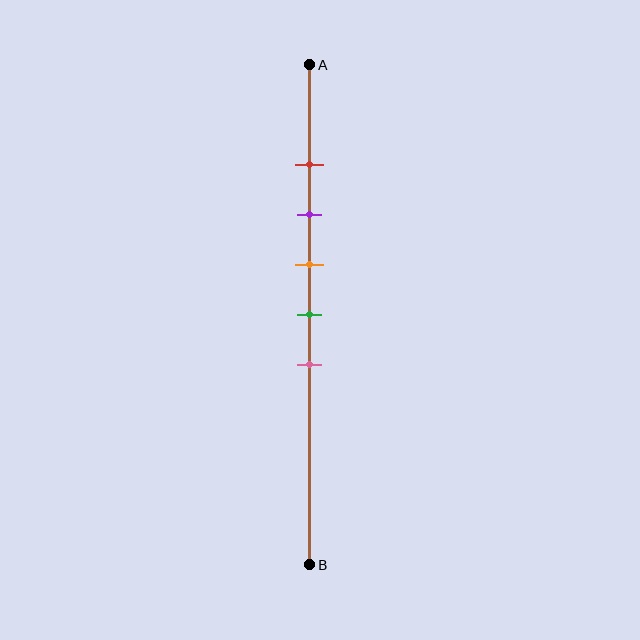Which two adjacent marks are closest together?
The red and purple marks are the closest adjacent pair.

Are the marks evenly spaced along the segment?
Yes, the marks are approximately evenly spaced.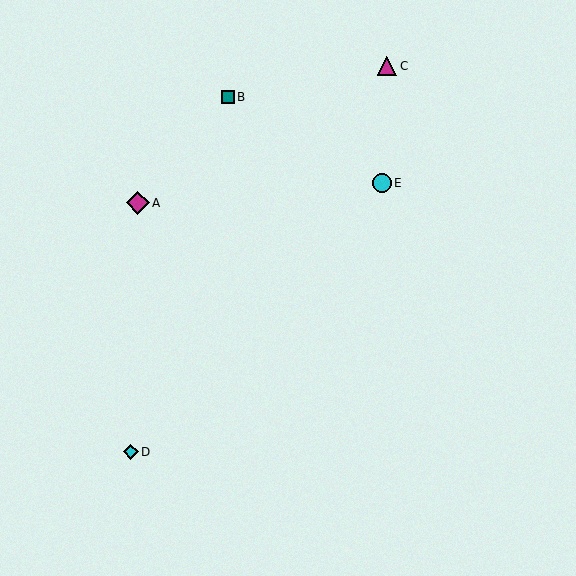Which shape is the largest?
The magenta diamond (labeled A) is the largest.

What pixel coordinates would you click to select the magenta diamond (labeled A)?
Click at (138, 203) to select the magenta diamond A.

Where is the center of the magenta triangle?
The center of the magenta triangle is at (387, 66).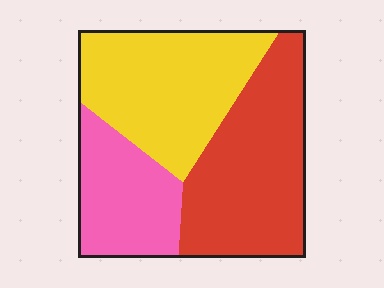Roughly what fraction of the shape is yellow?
Yellow takes up between a quarter and a half of the shape.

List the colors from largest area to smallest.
From largest to smallest: red, yellow, pink.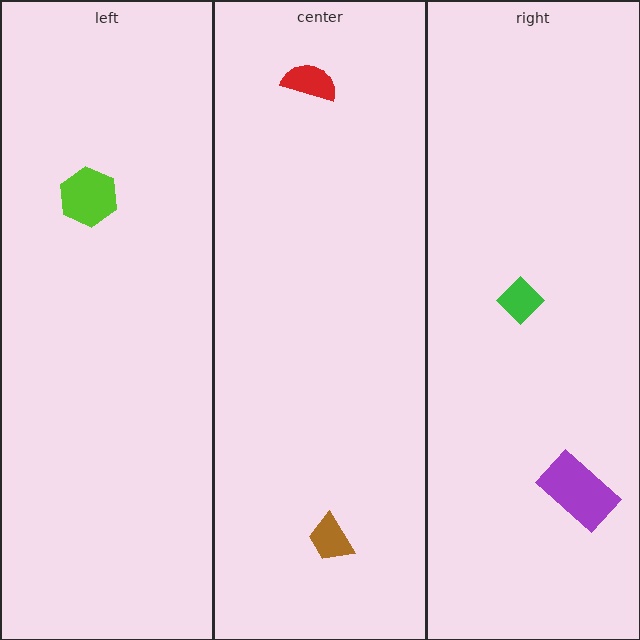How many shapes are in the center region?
2.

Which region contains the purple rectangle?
The right region.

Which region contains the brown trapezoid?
The center region.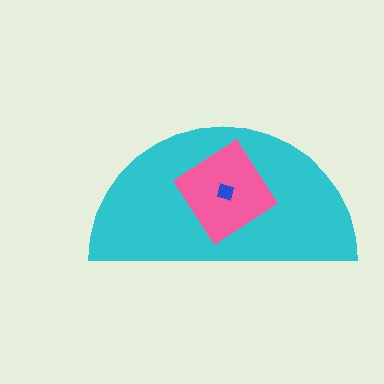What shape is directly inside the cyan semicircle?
The pink diamond.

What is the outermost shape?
The cyan semicircle.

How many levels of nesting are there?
3.